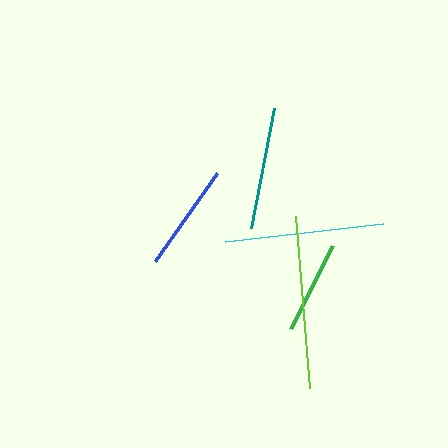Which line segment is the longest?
The lime line is the longest at approximately 173 pixels.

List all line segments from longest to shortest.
From longest to shortest: lime, cyan, teal, blue, green.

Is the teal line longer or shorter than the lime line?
The lime line is longer than the teal line.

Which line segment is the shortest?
The green line is the shortest at approximately 92 pixels.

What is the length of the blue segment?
The blue segment is approximately 108 pixels long.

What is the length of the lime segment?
The lime segment is approximately 173 pixels long.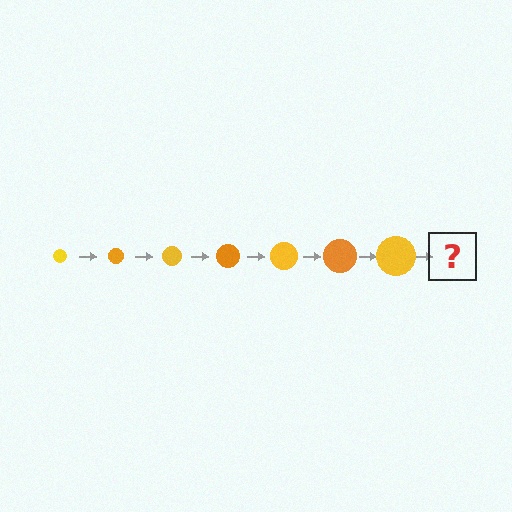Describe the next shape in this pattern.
It should be an orange circle, larger than the previous one.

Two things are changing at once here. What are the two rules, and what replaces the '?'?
The two rules are that the circle grows larger each step and the color cycles through yellow and orange. The '?' should be an orange circle, larger than the previous one.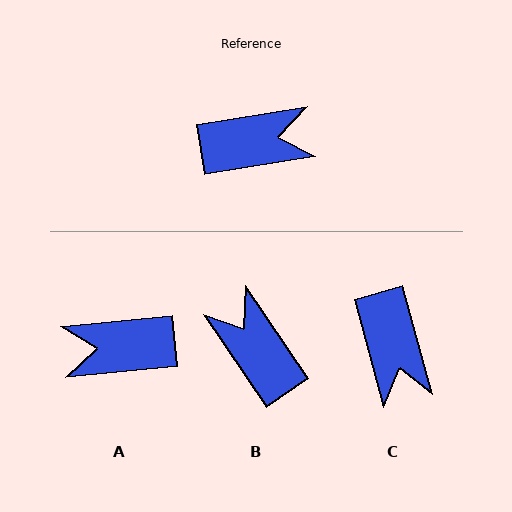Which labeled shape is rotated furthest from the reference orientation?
A, about 177 degrees away.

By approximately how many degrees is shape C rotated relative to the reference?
Approximately 84 degrees clockwise.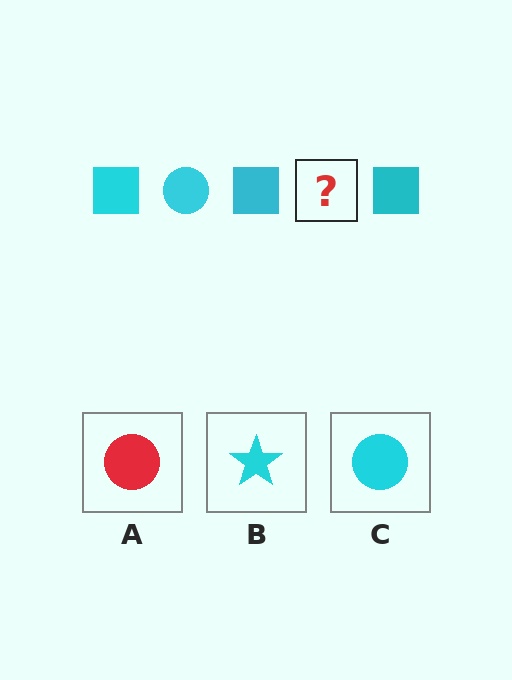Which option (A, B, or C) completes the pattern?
C.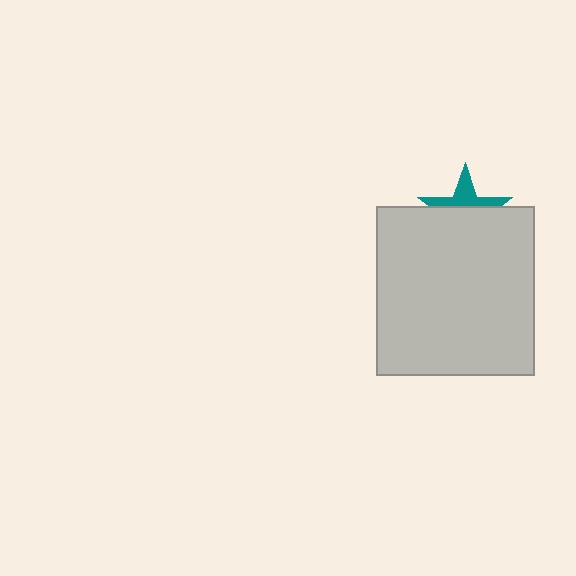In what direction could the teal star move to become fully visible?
The teal star could move up. That would shift it out from behind the light gray rectangle entirely.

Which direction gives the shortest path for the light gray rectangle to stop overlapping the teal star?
Moving down gives the shortest separation.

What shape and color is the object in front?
The object in front is a light gray rectangle.